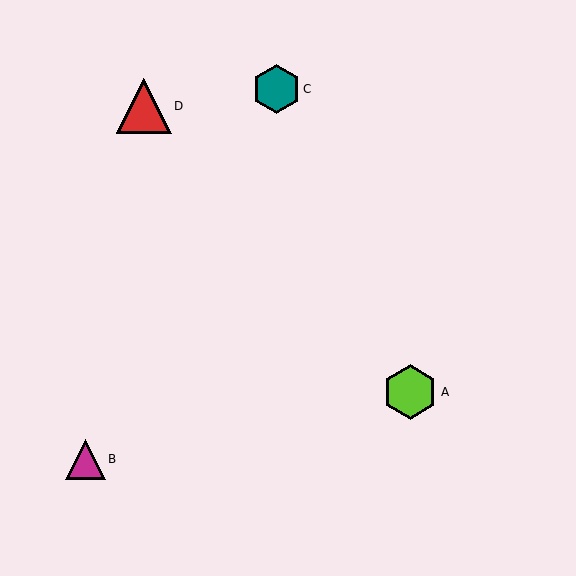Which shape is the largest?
The red triangle (labeled D) is the largest.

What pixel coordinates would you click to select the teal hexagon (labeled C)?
Click at (276, 89) to select the teal hexagon C.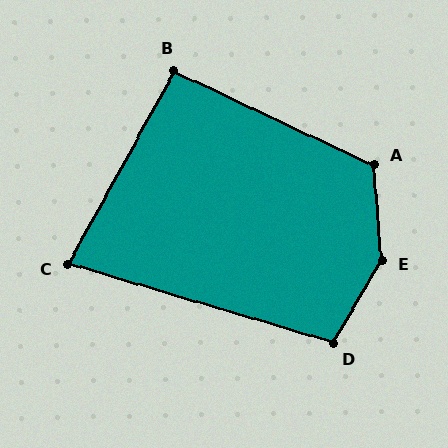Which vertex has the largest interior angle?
E, at approximately 146 degrees.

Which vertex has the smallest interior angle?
C, at approximately 78 degrees.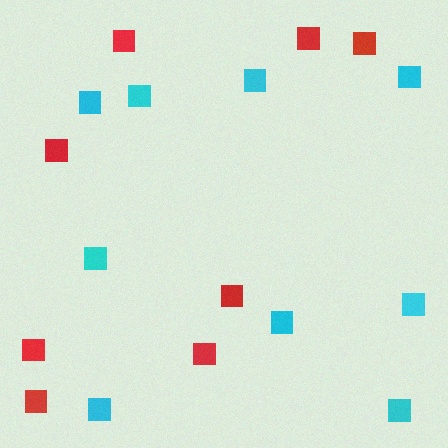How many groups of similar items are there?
There are 2 groups: one group of cyan squares (9) and one group of red squares (8).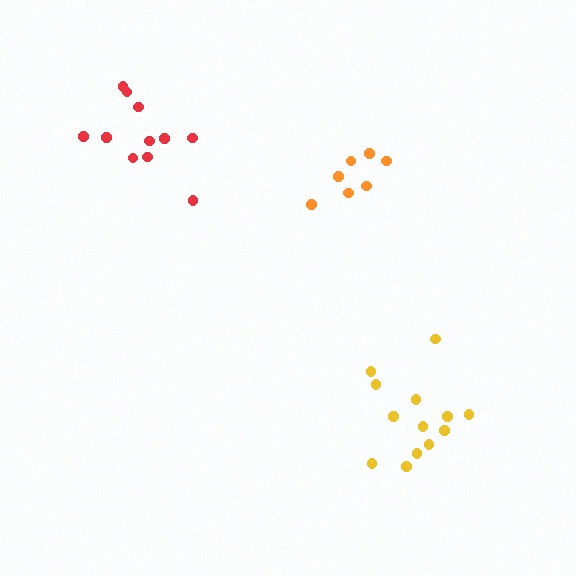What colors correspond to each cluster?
The clusters are colored: yellow, orange, red.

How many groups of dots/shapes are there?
There are 3 groups.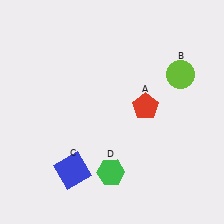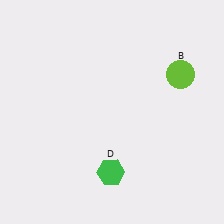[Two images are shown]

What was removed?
The blue square (C), the red pentagon (A) were removed in Image 2.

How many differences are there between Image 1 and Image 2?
There are 2 differences between the two images.